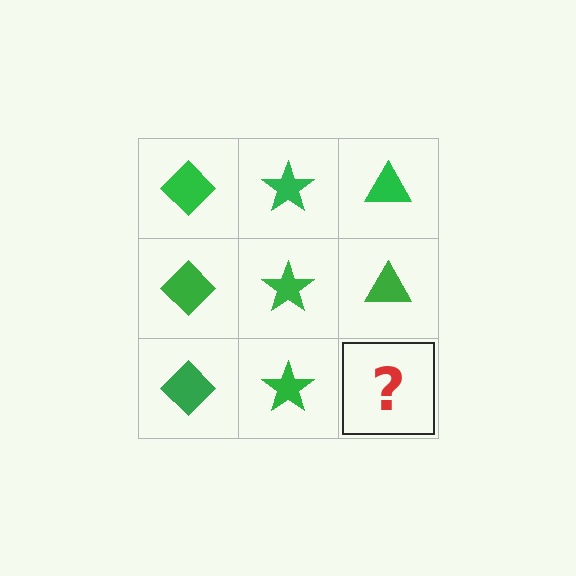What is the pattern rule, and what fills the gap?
The rule is that each column has a consistent shape. The gap should be filled with a green triangle.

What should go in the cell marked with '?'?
The missing cell should contain a green triangle.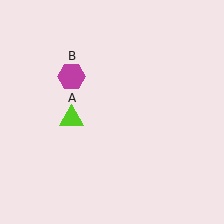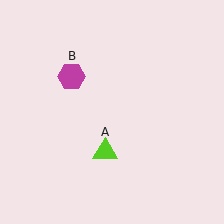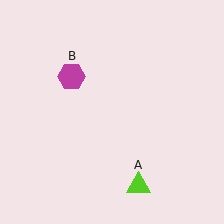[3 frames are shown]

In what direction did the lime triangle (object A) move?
The lime triangle (object A) moved down and to the right.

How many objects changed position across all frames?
1 object changed position: lime triangle (object A).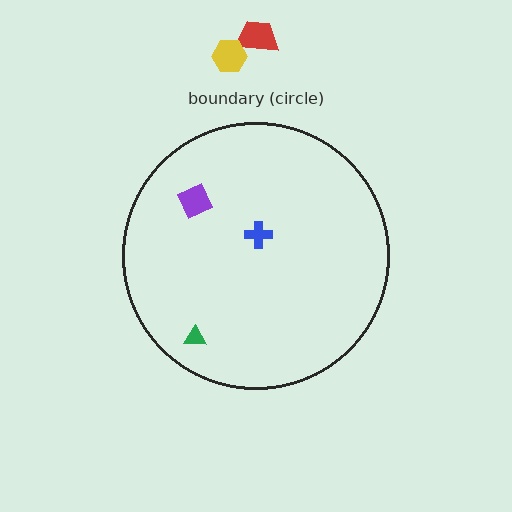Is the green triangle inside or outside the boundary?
Inside.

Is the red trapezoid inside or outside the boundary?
Outside.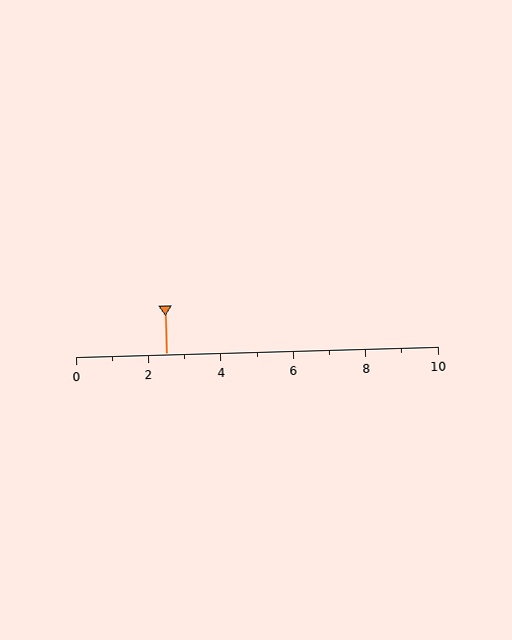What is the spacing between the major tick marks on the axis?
The major ticks are spaced 2 apart.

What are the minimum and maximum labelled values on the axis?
The axis runs from 0 to 10.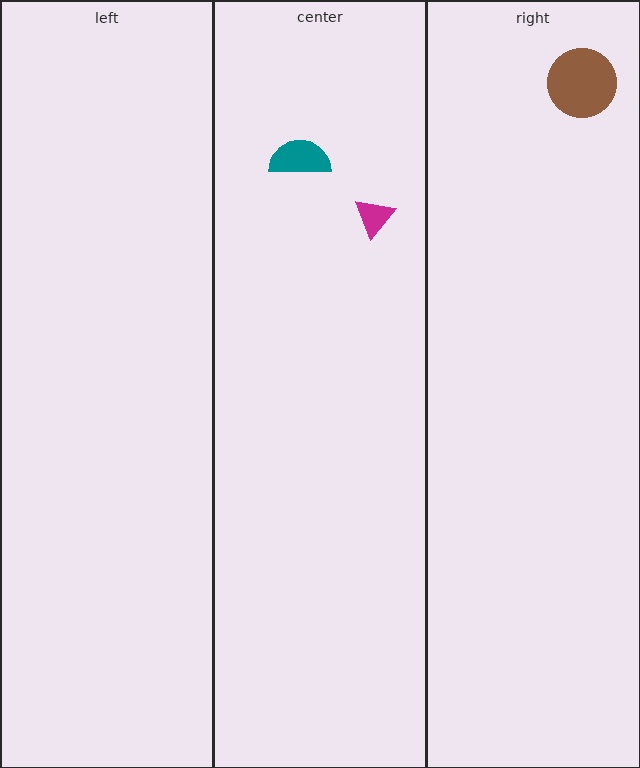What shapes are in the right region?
The brown circle.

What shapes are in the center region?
The magenta triangle, the teal semicircle.